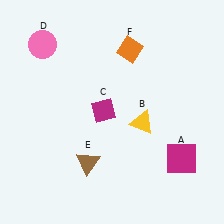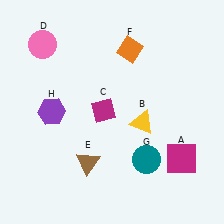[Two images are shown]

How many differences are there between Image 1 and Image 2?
There are 2 differences between the two images.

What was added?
A teal circle (G), a purple hexagon (H) were added in Image 2.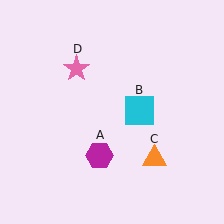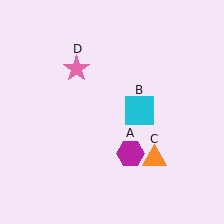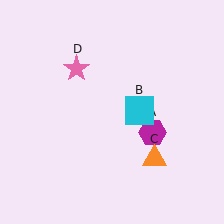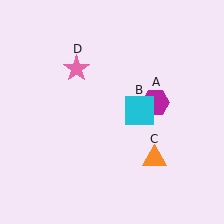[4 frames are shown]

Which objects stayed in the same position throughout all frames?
Cyan square (object B) and orange triangle (object C) and pink star (object D) remained stationary.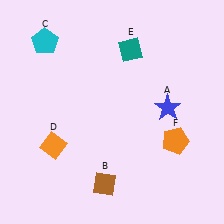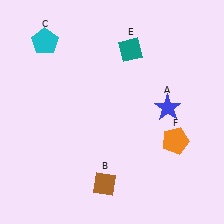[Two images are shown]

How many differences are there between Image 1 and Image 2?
There is 1 difference between the two images.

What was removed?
The orange diamond (D) was removed in Image 2.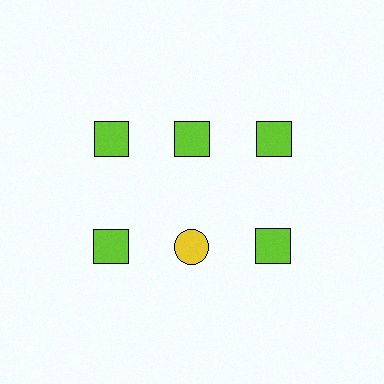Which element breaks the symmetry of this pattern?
The yellow circle in the second row, second from left column breaks the symmetry. All other shapes are lime squares.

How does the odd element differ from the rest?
It differs in both color (yellow instead of lime) and shape (circle instead of square).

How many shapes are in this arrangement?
There are 6 shapes arranged in a grid pattern.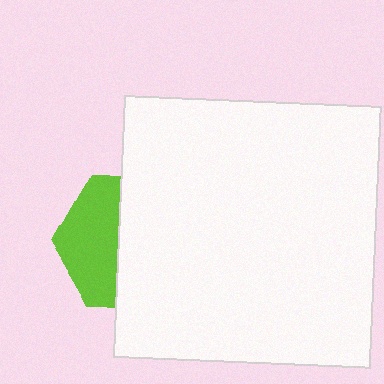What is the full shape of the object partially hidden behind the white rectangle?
The partially hidden object is a lime hexagon.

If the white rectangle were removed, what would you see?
You would see the complete lime hexagon.